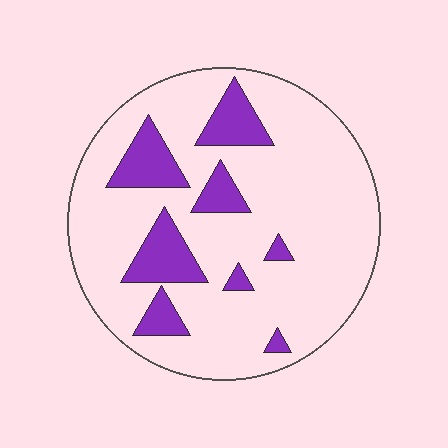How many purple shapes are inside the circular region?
8.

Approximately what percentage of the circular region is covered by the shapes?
Approximately 20%.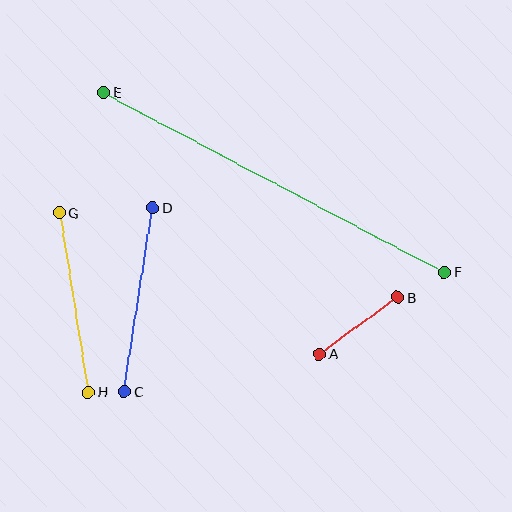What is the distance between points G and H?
The distance is approximately 182 pixels.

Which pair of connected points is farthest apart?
Points E and F are farthest apart.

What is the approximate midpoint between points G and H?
The midpoint is at approximately (74, 303) pixels.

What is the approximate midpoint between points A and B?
The midpoint is at approximately (359, 326) pixels.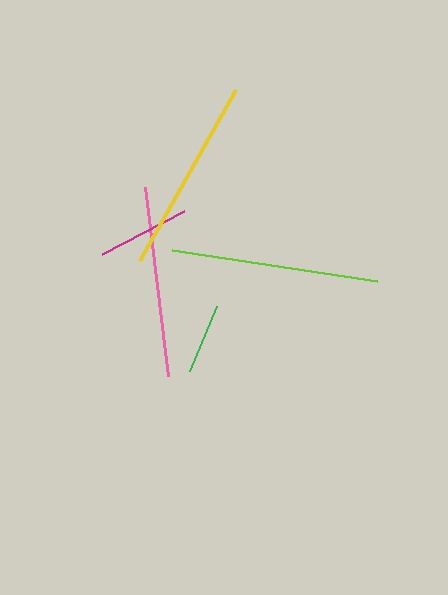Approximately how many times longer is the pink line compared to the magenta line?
The pink line is approximately 2.1 times the length of the magenta line.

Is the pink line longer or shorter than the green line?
The pink line is longer than the green line.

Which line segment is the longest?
The lime line is the longest at approximately 208 pixels.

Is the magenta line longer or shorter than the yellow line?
The yellow line is longer than the magenta line.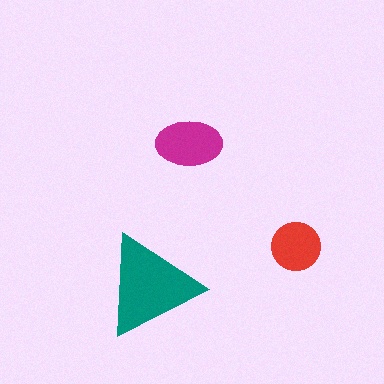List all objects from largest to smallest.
The teal triangle, the magenta ellipse, the red circle.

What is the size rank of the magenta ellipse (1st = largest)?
2nd.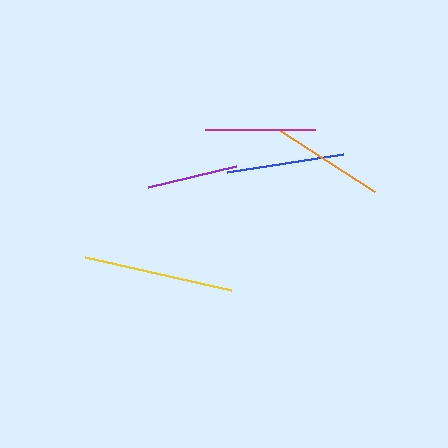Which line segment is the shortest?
The purple line is the shortest at approximately 91 pixels.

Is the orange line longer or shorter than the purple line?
The orange line is longer than the purple line.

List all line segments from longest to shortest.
From longest to shortest: yellow, blue, orange, magenta, purple.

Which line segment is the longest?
The yellow line is the longest at approximately 150 pixels.